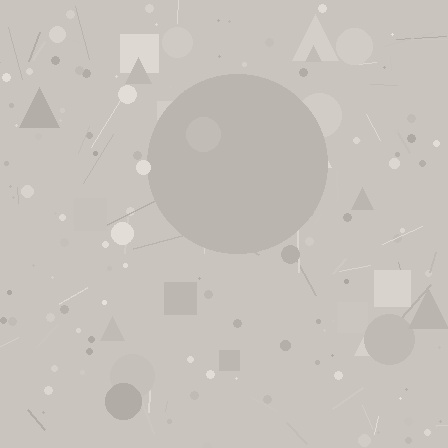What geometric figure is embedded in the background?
A circle is embedded in the background.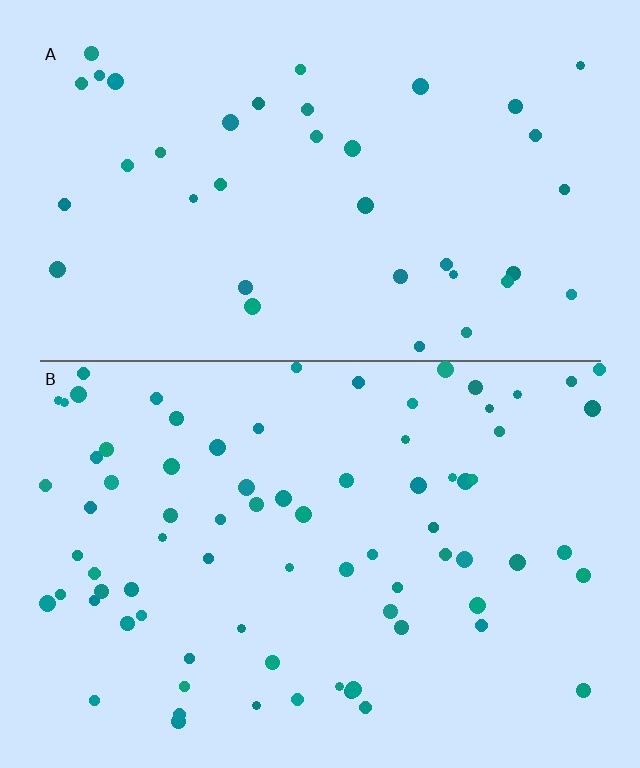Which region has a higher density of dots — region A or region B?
B (the bottom).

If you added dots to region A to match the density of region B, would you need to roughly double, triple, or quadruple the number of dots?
Approximately double.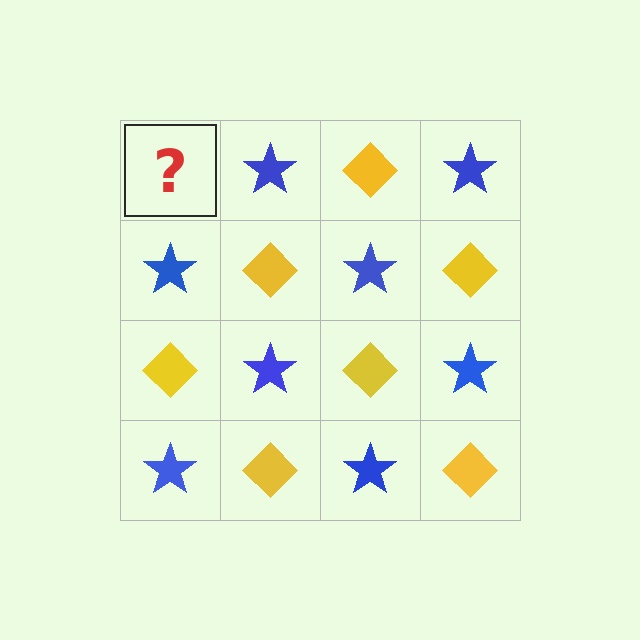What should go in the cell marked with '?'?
The missing cell should contain a yellow diamond.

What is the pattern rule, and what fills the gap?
The rule is that it alternates yellow diamond and blue star in a checkerboard pattern. The gap should be filled with a yellow diamond.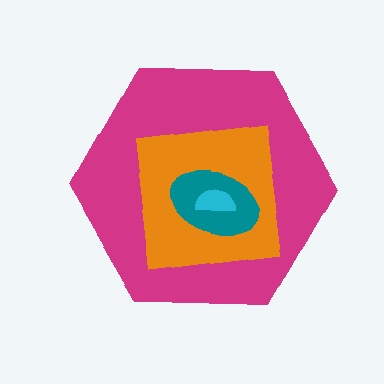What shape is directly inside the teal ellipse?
The cyan semicircle.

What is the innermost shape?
The cyan semicircle.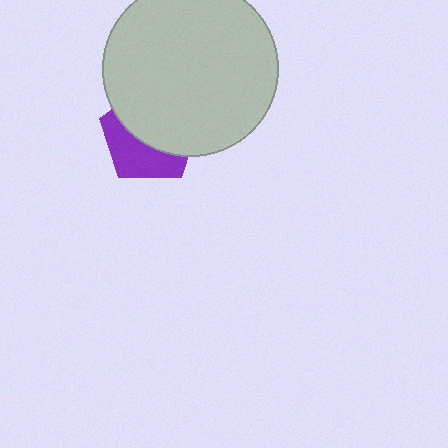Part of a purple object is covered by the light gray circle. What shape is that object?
It is a pentagon.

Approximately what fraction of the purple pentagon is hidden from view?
Roughly 58% of the purple pentagon is hidden behind the light gray circle.